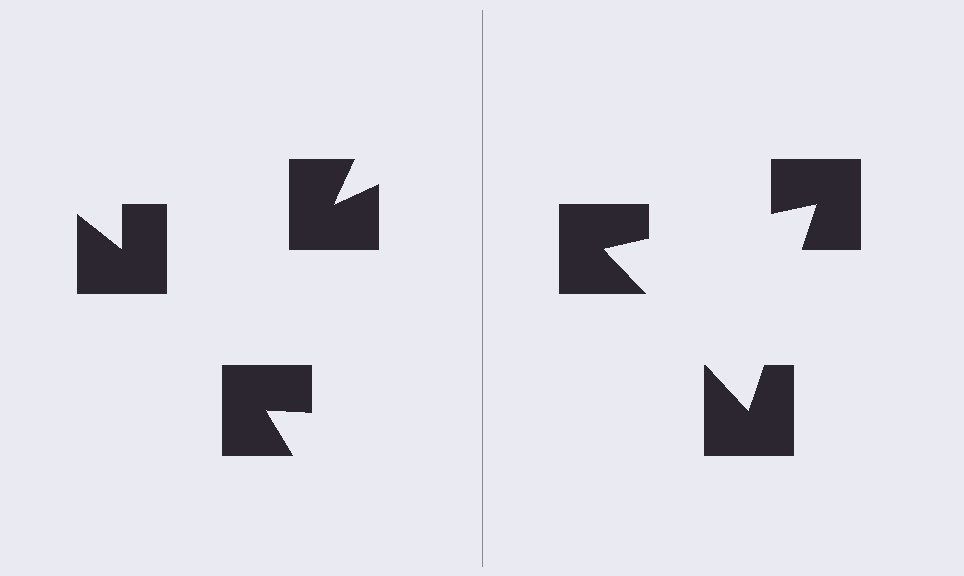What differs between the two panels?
The notched squares are positioned identically on both sides; only the wedge orientations differ. On the right they align to a triangle; on the left they are misaligned.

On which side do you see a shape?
An illusory triangle appears on the right side. On the left side the wedge cuts are rotated, so no coherent shape forms.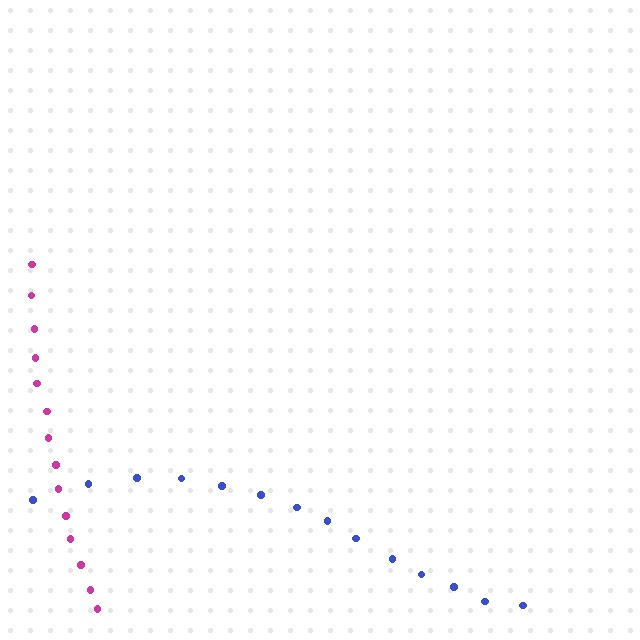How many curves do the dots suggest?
There are 2 distinct paths.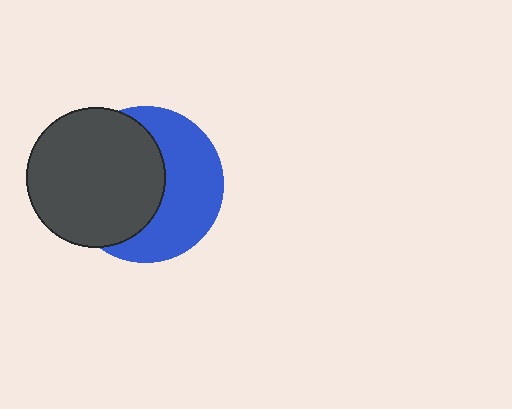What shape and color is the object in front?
The object in front is a dark gray circle.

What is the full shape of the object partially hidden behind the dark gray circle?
The partially hidden object is a blue circle.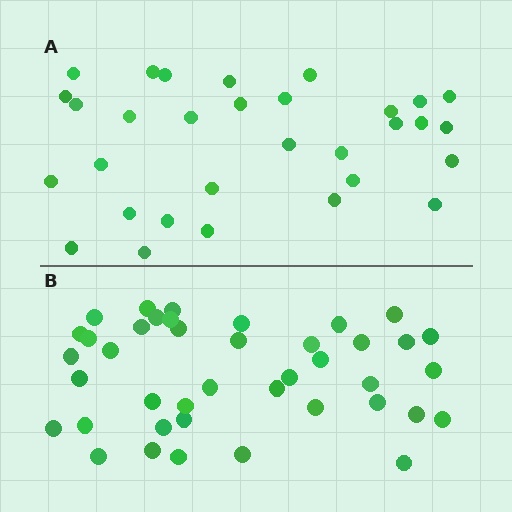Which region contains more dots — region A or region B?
Region B (the bottom region) has more dots.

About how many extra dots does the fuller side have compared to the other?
Region B has roughly 10 or so more dots than region A.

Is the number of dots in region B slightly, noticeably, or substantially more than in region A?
Region B has noticeably more, but not dramatically so. The ratio is roughly 1.3 to 1.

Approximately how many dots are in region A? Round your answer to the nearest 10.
About 30 dots. (The exact count is 31, which rounds to 30.)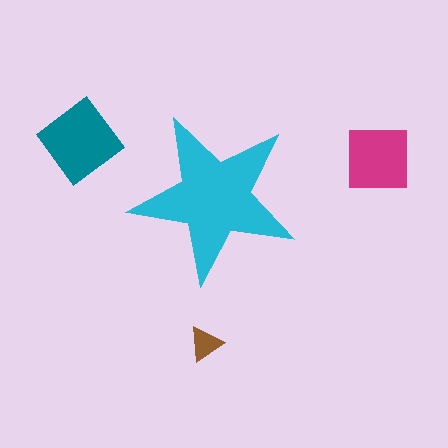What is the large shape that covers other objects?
A cyan star.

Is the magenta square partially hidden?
No, the magenta square is fully visible.